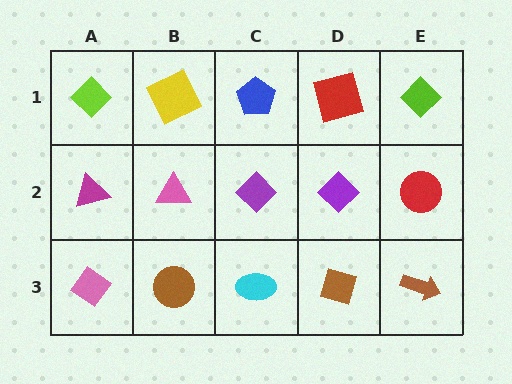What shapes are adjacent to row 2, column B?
A yellow square (row 1, column B), a brown circle (row 3, column B), a magenta triangle (row 2, column A), a purple diamond (row 2, column C).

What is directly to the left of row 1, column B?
A lime diamond.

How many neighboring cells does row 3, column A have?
2.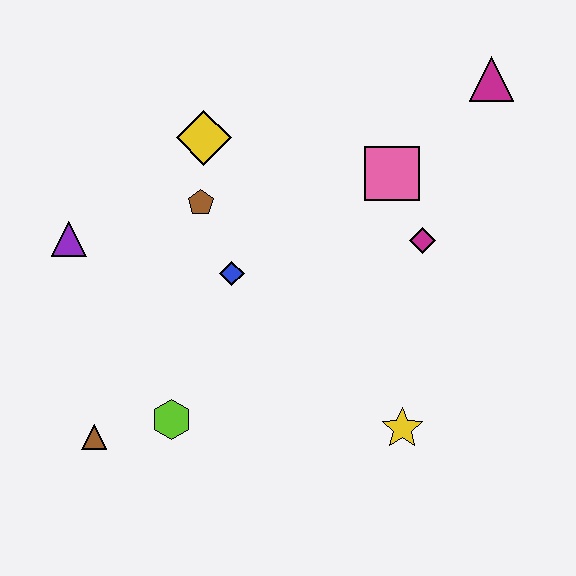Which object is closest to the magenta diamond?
The pink square is closest to the magenta diamond.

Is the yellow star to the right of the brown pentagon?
Yes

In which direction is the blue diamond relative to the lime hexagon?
The blue diamond is above the lime hexagon.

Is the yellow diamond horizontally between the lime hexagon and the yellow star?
Yes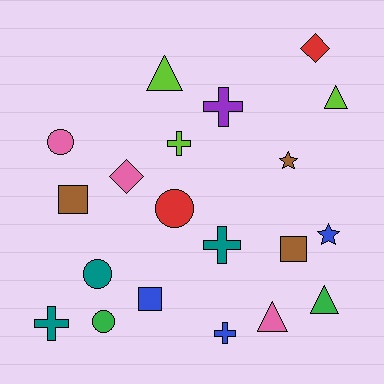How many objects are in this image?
There are 20 objects.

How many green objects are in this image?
There are 2 green objects.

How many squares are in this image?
There are 3 squares.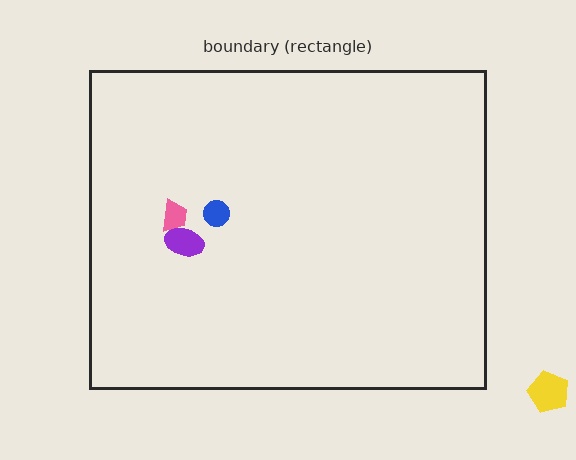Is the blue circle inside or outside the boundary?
Inside.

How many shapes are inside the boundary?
3 inside, 1 outside.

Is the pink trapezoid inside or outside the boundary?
Inside.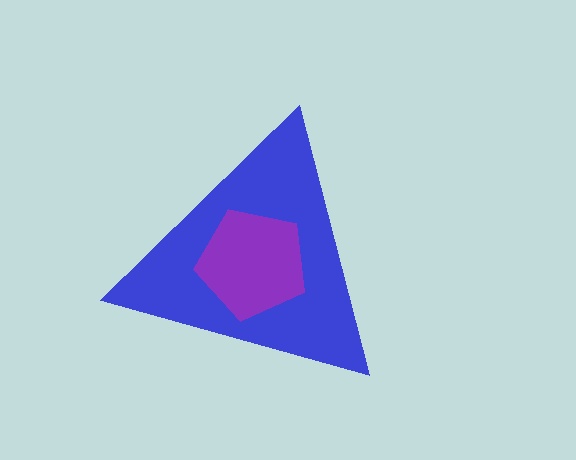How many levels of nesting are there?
2.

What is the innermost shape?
The purple pentagon.